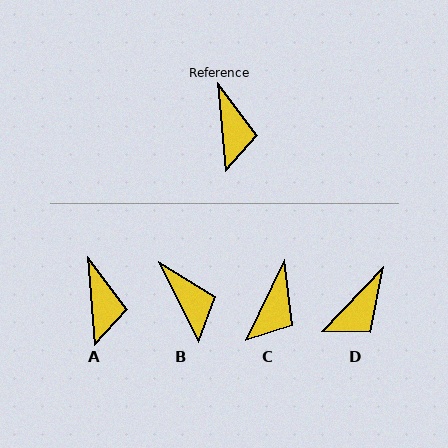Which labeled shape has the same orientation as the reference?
A.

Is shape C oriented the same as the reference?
No, it is off by about 31 degrees.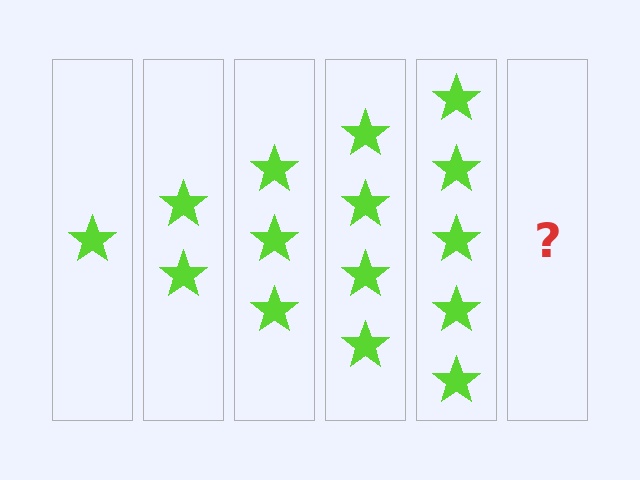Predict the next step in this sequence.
The next step is 6 stars.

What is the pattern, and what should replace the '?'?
The pattern is that each step adds one more star. The '?' should be 6 stars.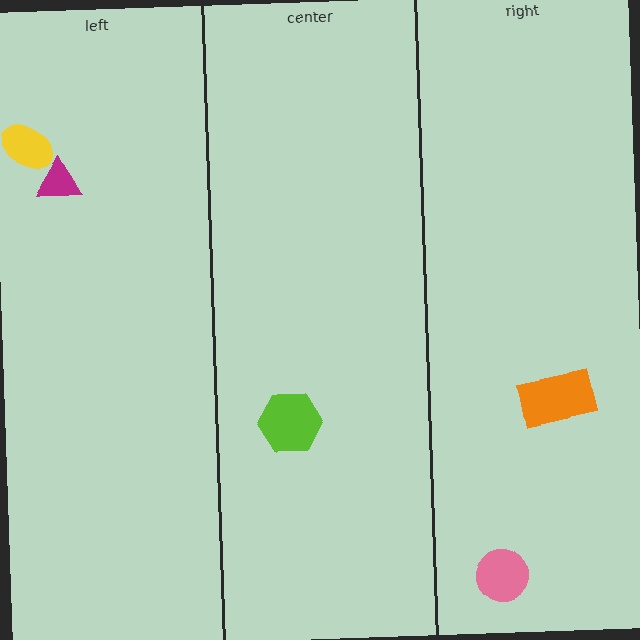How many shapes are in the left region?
2.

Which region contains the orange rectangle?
The right region.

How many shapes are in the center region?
1.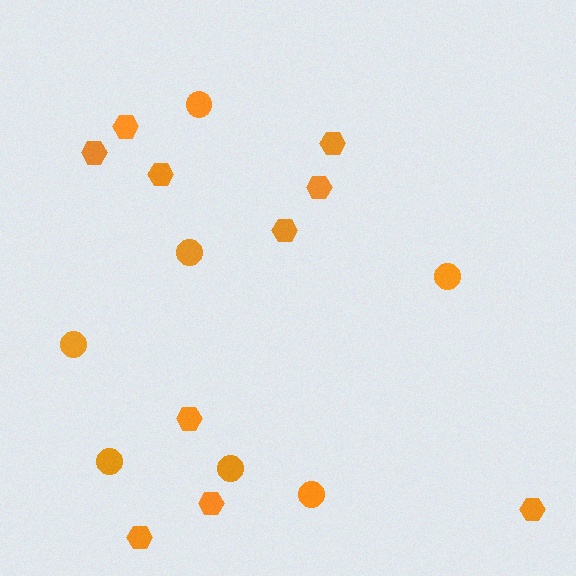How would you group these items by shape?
There are 2 groups: one group of hexagons (10) and one group of circles (7).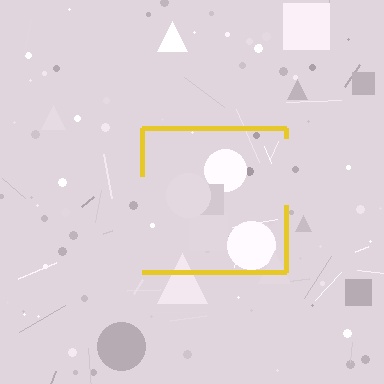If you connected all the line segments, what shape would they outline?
They would outline a square.